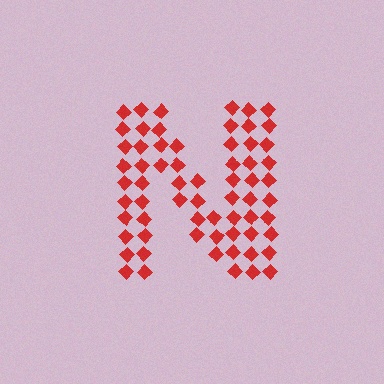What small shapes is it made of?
It is made of small diamonds.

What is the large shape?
The large shape is the letter N.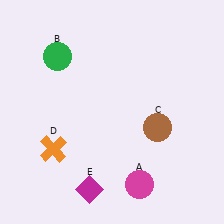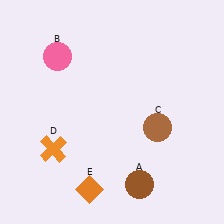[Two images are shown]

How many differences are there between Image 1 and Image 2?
There are 3 differences between the two images.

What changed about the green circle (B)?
In Image 1, B is green. In Image 2, it changed to pink.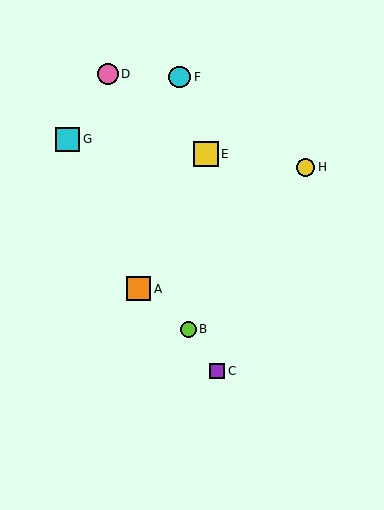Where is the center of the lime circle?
The center of the lime circle is at (188, 329).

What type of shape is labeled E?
Shape E is a yellow square.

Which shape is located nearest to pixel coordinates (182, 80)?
The cyan circle (labeled F) at (180, 77) is nearest to that location.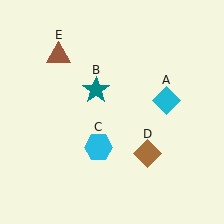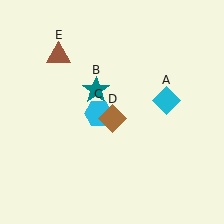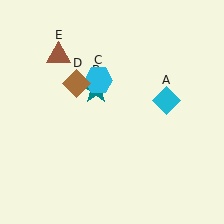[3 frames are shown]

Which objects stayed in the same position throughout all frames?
Cyan diamond (object A) and teal star (object B) and brown triangle (object E) remained stationary.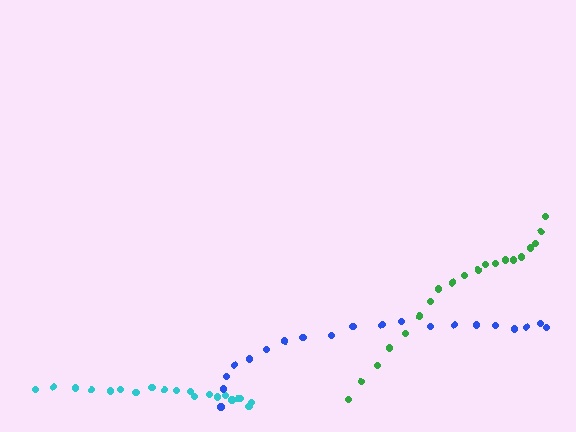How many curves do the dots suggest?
There are 3 distinct paths.